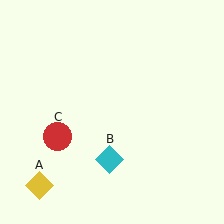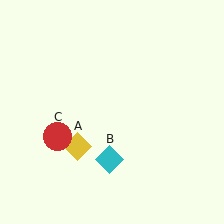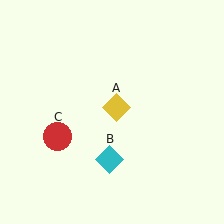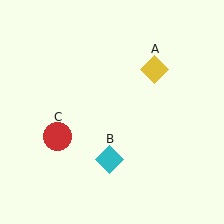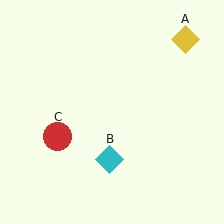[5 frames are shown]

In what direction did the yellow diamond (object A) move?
The yellow diamond (object A) moved up and to the right.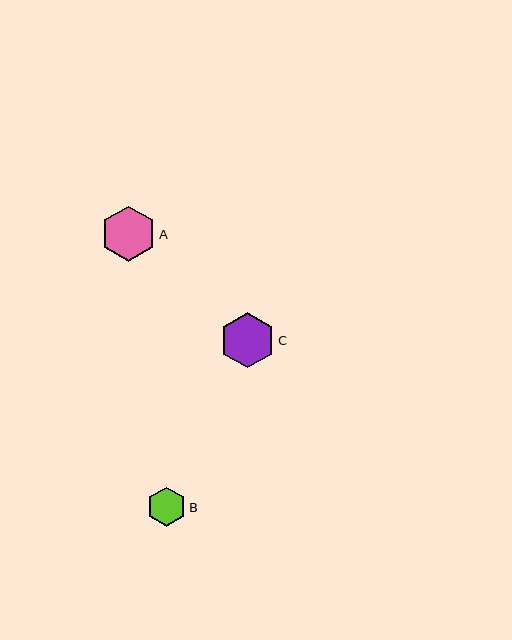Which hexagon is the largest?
Hexagon C is the largest with a size of approximately 56 pixels.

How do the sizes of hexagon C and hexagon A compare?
Hexagon C and hexagon A are approximately the same size.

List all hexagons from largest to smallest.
From largest to smallest: C, A, B.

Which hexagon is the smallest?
Hexagon B is the smallest with a size of approximately 39 pixels.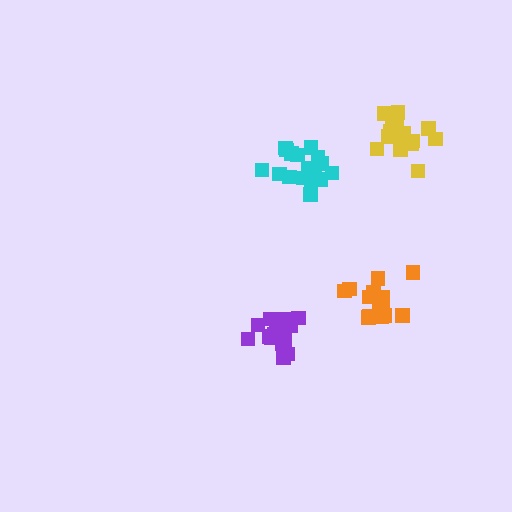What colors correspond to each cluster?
The clusters are colored: orange, purple, cyan, yellow.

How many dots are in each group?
Group 1: 16 dots, Group 2: 19 dots, Group 3: 18 dots, Group 4: 16 dots (69 total).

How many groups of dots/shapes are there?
There are 4 groups.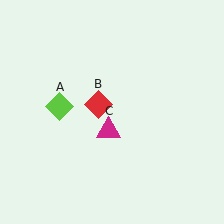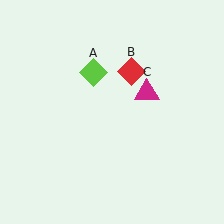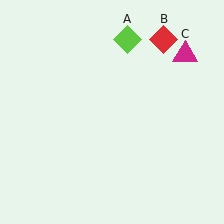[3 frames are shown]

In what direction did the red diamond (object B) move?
The red diamond (object B) moved up and to the right.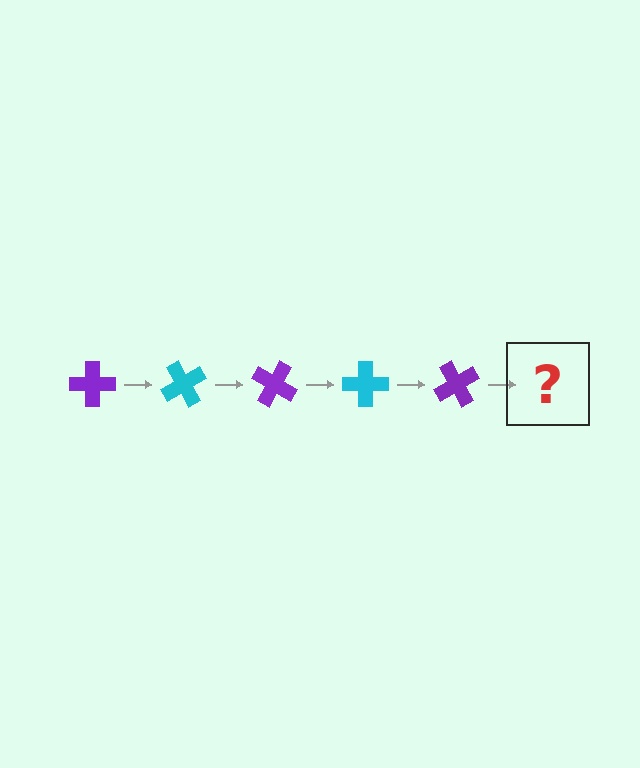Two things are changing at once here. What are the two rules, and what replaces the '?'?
The two rules are that it rotates 60 degrees each step and the color cycles through purple and cyan. The '?' should be a cyan cross, rotated 300 degrees from the start.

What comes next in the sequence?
The next element should be a cyan cross, rotated 300 degrees from the start.